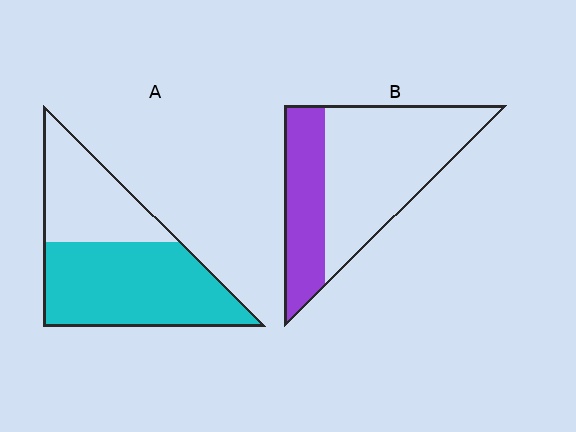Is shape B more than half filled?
No.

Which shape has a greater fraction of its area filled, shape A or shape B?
Shape A.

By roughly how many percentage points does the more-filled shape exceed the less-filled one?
By roughly 30 percentage points (A over B).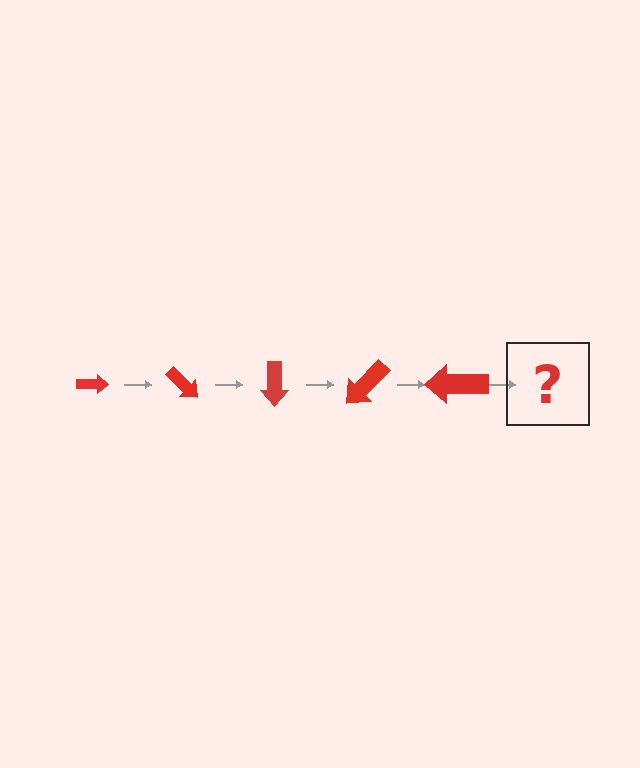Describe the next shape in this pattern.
It should be an arrow, larger than the previous one and rotated 225 degrees from the start.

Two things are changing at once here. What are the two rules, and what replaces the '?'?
The two rules are that the arrow grows larger each step and it rotates 45 degrees each step. The '?' should be an arrow, larger than the previous one and rotated 225 degrees from the start.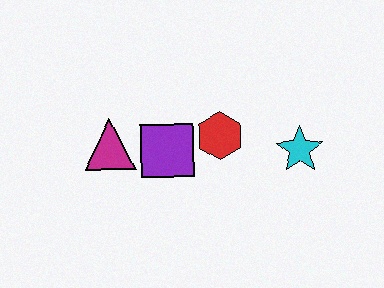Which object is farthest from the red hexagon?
The magenta triangle is farthest from the red hexagon.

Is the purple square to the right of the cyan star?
No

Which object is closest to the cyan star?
The red hexagon is closest to the cyan star.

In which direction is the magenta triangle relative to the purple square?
The magenta triangle is to the left of the purple square.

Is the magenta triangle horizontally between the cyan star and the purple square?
No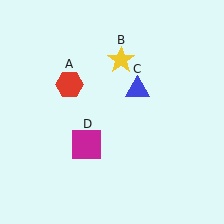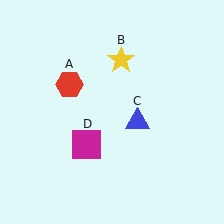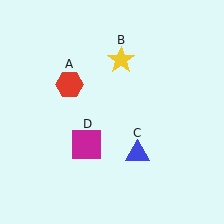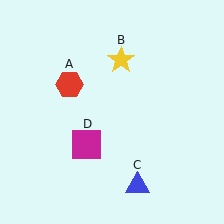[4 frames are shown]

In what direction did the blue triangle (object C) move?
The blue triangle (object C) moved down.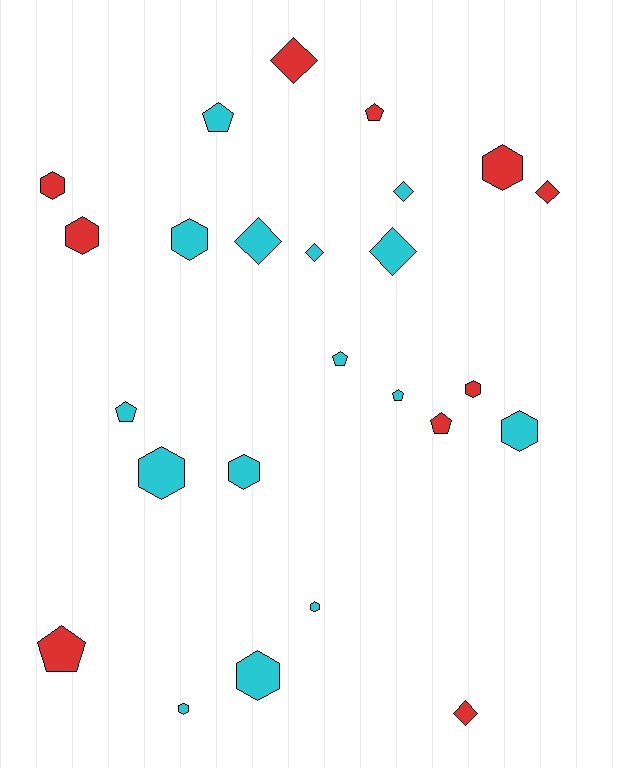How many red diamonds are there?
There are 3 red diamonds.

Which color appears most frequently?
Cyan, with 15 objects.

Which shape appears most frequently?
Hexagon, with 11 objects.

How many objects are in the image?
There are 25 objects.